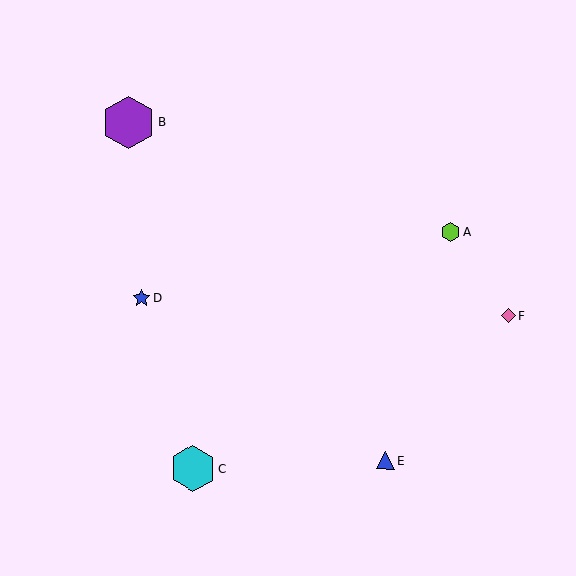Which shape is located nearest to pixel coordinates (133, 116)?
The purple hexagon (labeled B) at (128, 123) is nearest to that location.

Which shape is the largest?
The purple hexagon (labeled B) is the largest.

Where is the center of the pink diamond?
The center of the pink diamond is at (508, 316).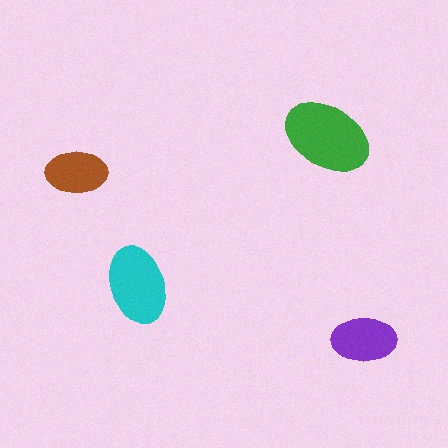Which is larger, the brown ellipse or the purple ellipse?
The purple one.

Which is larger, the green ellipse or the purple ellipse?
The green one.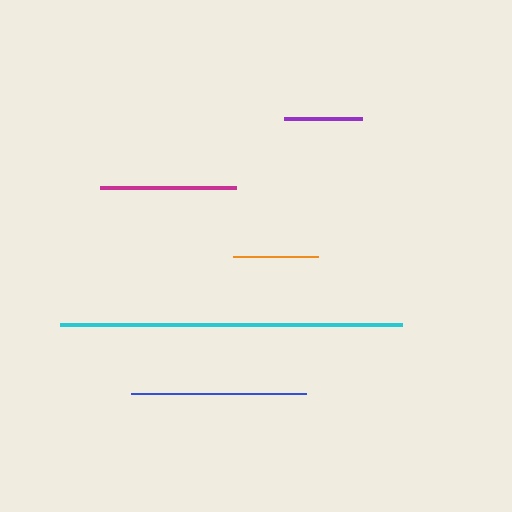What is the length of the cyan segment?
The cyan segment is approximately 342 pixels long.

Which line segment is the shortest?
The purple line is the shortest at approximately 79 pixels.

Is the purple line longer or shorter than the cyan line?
The cyan line is longer than the purple line.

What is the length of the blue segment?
The blue segment is approximately 175 pixels long.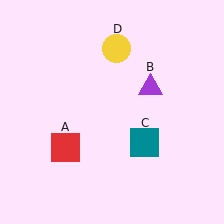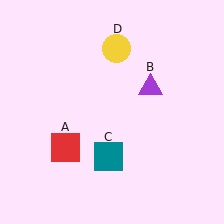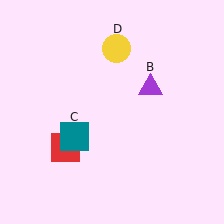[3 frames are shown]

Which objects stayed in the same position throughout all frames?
Red square (object A) and purple triangle (object B) and yellow circle (object D) remained stationary.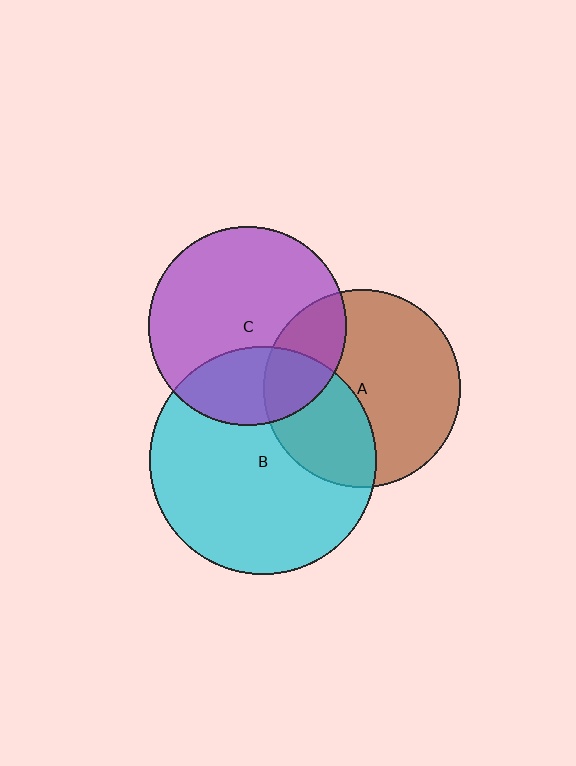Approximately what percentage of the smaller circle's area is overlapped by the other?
Approximately 35%.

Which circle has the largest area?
Circle B (cyan).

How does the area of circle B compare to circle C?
Approximately 1.3 times.